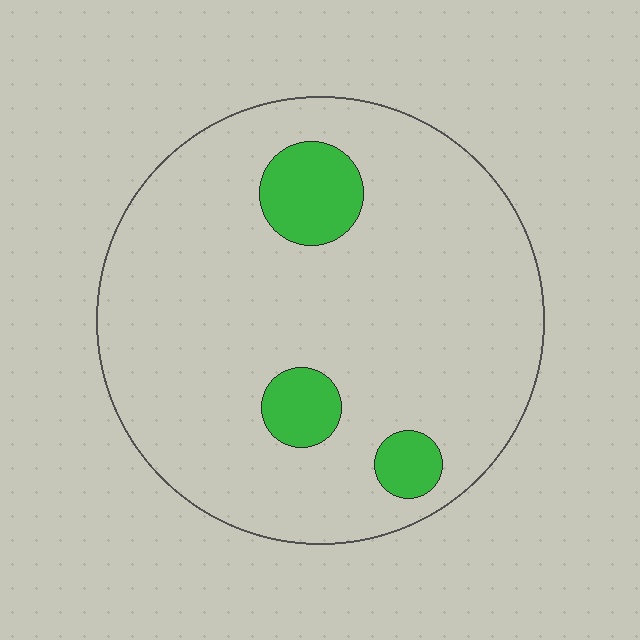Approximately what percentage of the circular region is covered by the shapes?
Approximately 10%.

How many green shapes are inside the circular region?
3.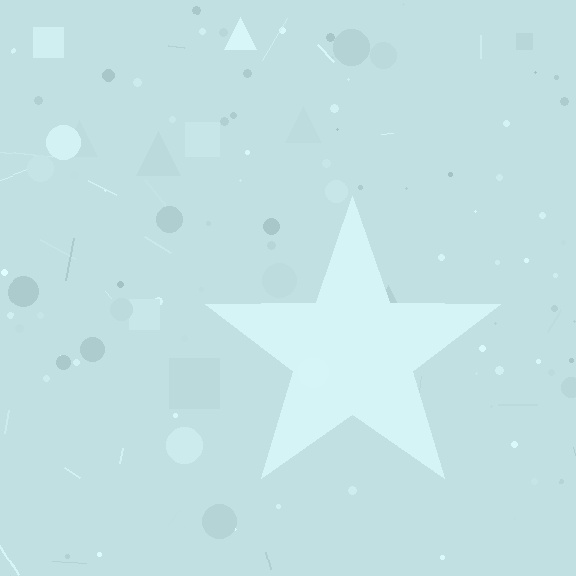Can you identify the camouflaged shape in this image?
The camouflaged shape is a star.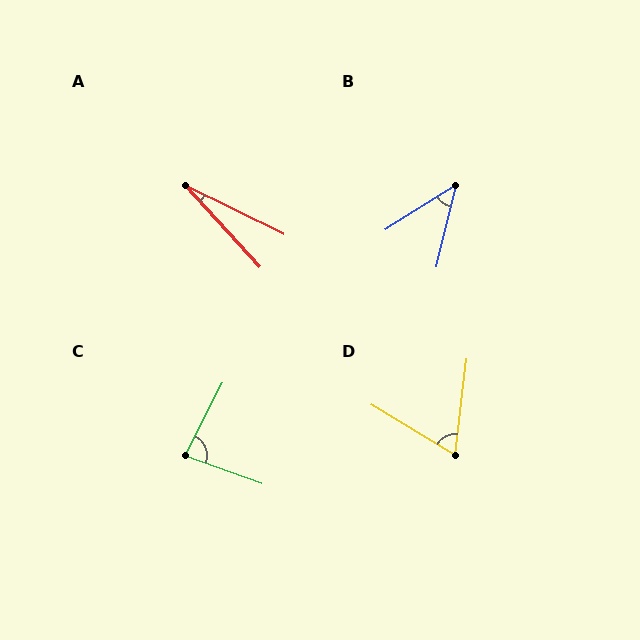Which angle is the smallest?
A, at approximately 21 degrees.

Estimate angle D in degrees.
Approximately 66 degrees.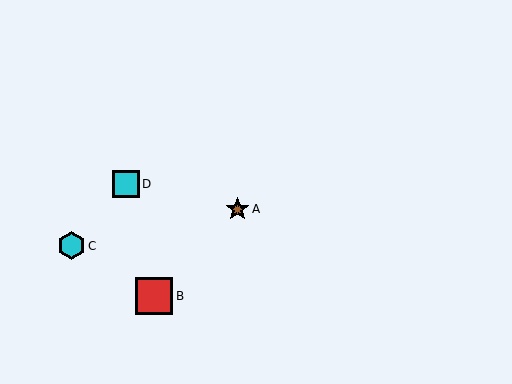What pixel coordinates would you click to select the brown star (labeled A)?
Click at (237, 209) to select the brown star A.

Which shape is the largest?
The red square (labeled B) is the largest.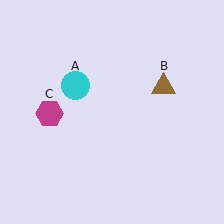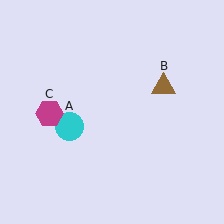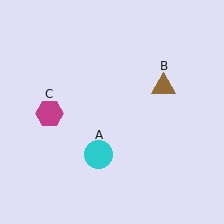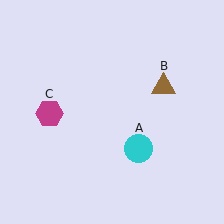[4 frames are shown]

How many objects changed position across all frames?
1 object changed position: cyan circle (object A).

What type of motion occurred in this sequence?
The cyan circle (object A) rotated counterclockwise around the center of the scene.